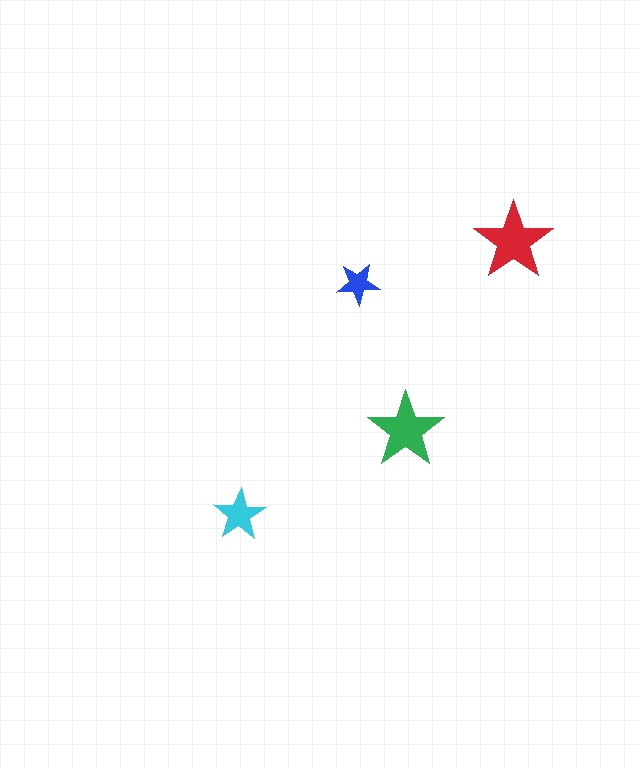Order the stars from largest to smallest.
the red one, the green one, the cyan one, the blue one.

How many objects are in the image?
There are 4 objects in the image.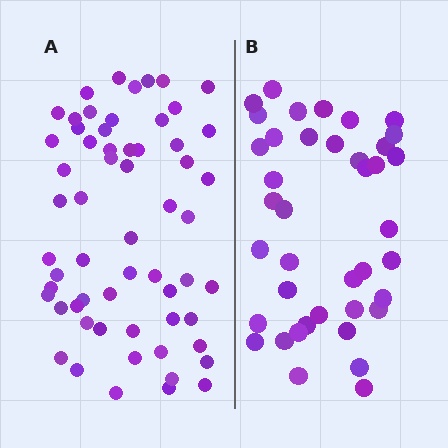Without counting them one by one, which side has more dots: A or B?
Region A (the left region) has more dots.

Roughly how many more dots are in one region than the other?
Region A has approximately 20 more dots than region B.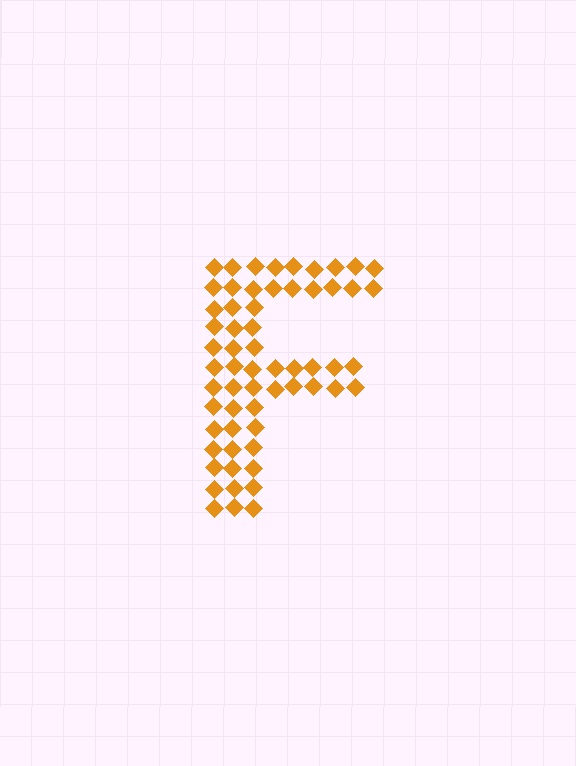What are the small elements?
The small elements are diamonds.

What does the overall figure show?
The overall figure shows the letter F.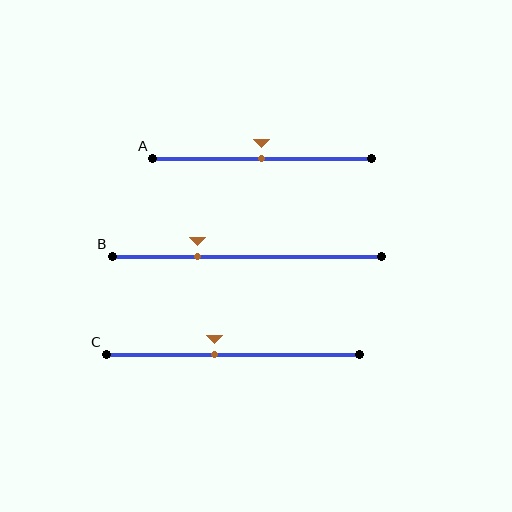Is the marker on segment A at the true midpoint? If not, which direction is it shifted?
Yes, the marker on segment A is at the true midpoint.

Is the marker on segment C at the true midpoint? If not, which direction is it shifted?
No, the marker on segment C is shifted to the left by about 8% of the segment length.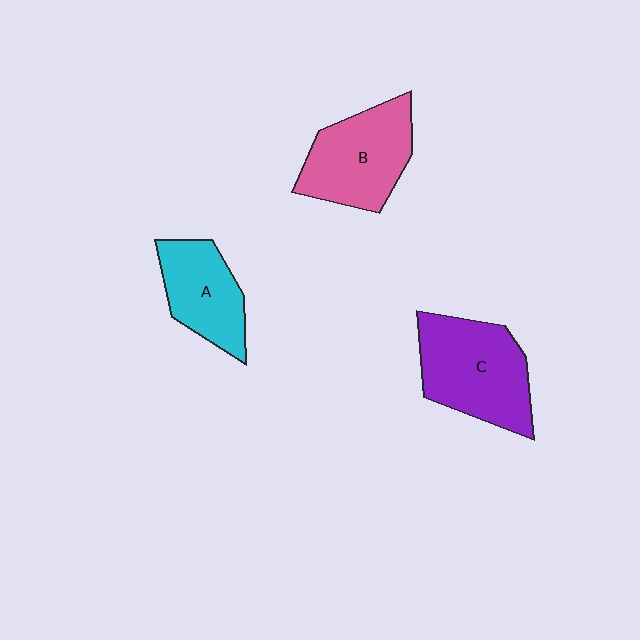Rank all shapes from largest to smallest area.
From largest to smallest: C (purple), B (pink), A (cyan).